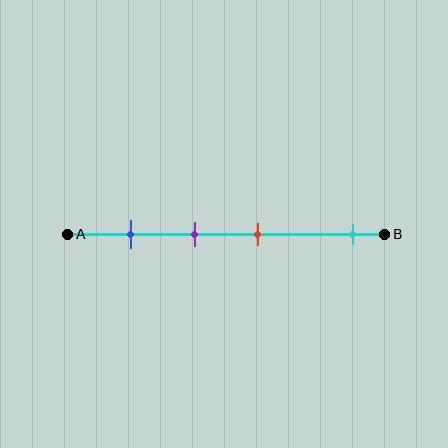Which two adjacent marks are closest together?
The purple and red marks are the closest adjacent pair.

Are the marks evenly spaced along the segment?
No, the marks are not evenly spaced.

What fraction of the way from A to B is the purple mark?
The purple mark is approximately 40% (0.4) of the way from A to B.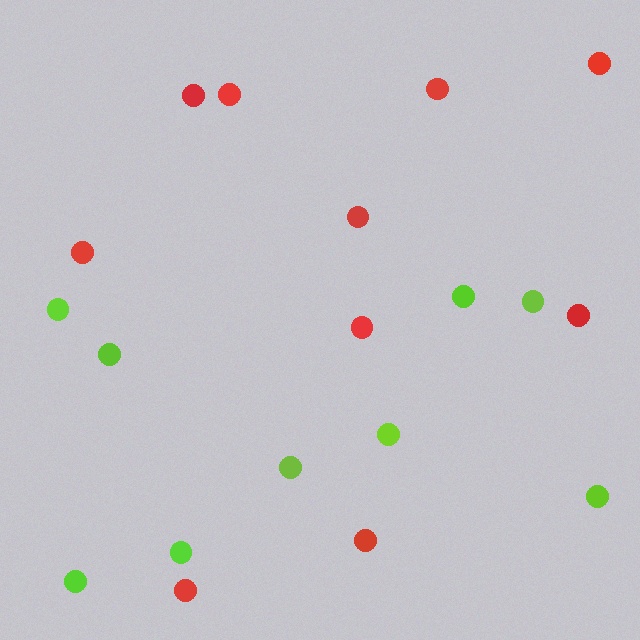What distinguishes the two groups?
There are 2 groups: one group of lime circles (9) and one group of red circles (10).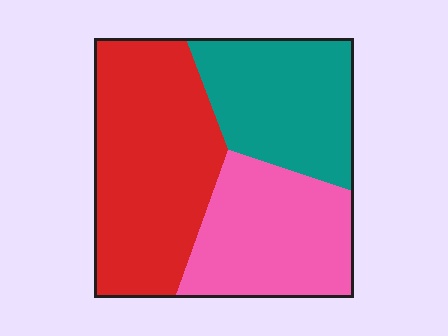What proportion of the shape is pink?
Pink takes up about one third (1/3) of the shape.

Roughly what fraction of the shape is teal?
Teal takes up between a sixth and a third of the shape.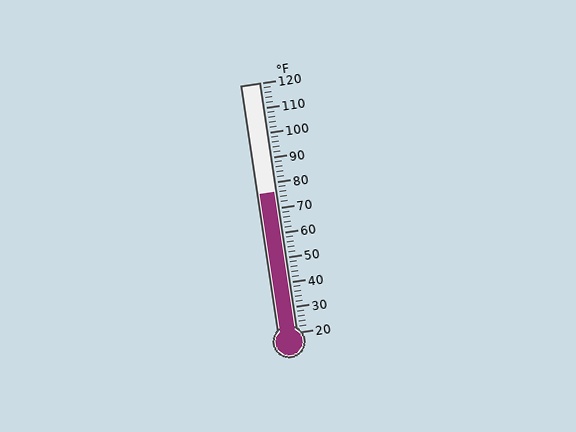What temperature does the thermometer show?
The thermometer shows approximately 76°F.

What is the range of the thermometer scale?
The thermometer scale ranges from 20°F to 120°F.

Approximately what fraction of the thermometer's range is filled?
The thermometer is filled to approximately 55% of its range.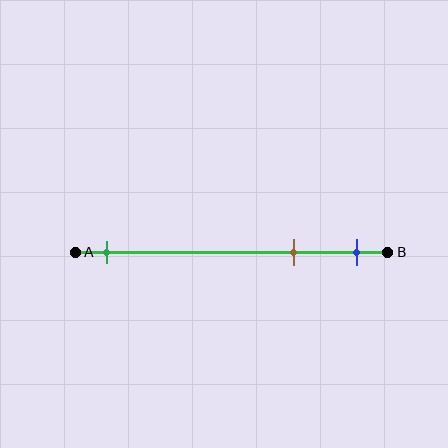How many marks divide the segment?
There are 3 marks dividing the segment.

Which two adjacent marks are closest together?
The brown and blue marks are the closest adjacent pair.